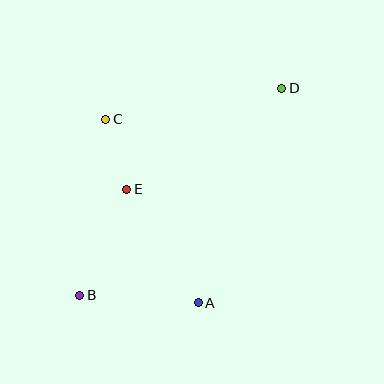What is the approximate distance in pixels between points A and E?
The distance between A and E is approximately 134 pixels.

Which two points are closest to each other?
Points C and E are closest to each other.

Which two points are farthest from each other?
Points B and D are farthest from each other.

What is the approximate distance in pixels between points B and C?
The distance between B and C is approximately 178 pixels.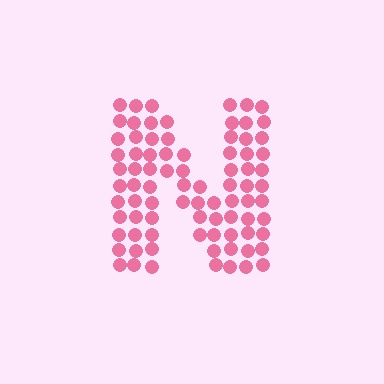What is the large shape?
The large shape is the letter N.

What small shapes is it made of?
It is made of small circles.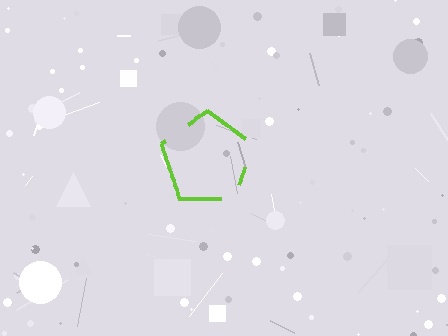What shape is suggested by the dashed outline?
The dashed outline suggests a pentagon.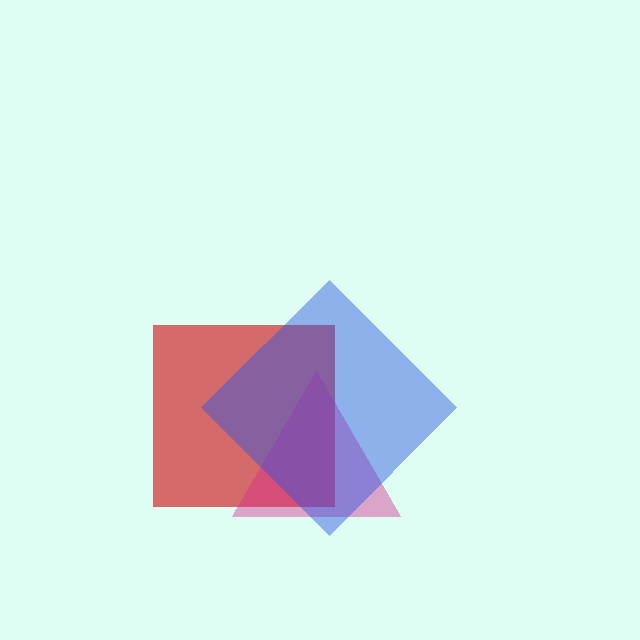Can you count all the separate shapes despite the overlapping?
Yes, there are 3 separate shapes.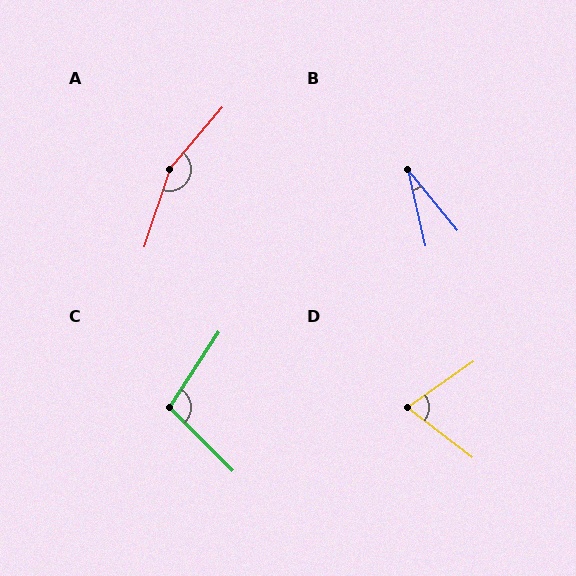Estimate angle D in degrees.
Approximately 73 degrees.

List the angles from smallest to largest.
B (27°), D (73°), C (102°), A (158°).